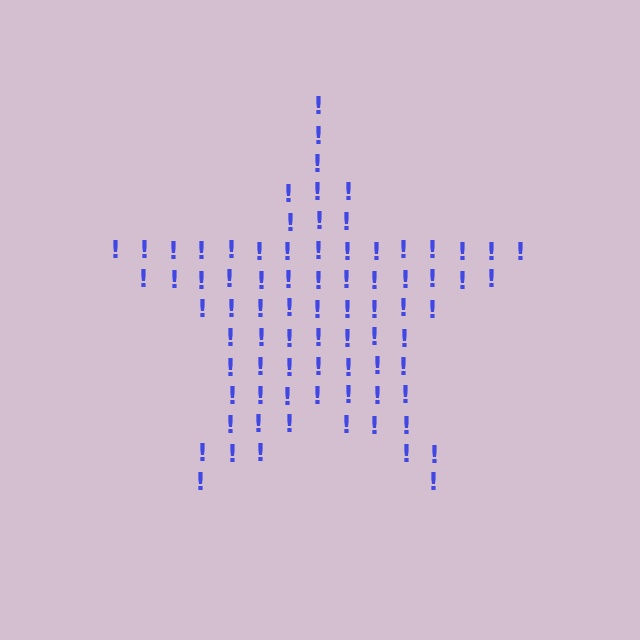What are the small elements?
The small elements are exclamation marks.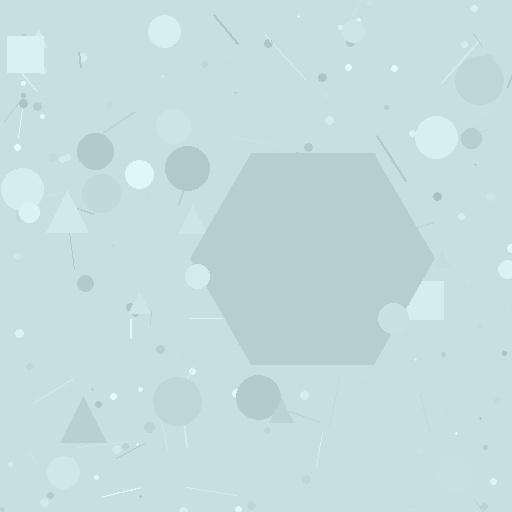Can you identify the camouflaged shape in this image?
The camouflaged shape is a hexagon.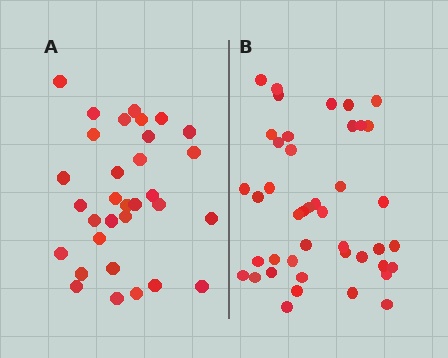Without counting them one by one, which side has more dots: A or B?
Region B (the right region) has more dots.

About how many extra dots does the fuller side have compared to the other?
Region B has roughly 12 or so more dots than region A.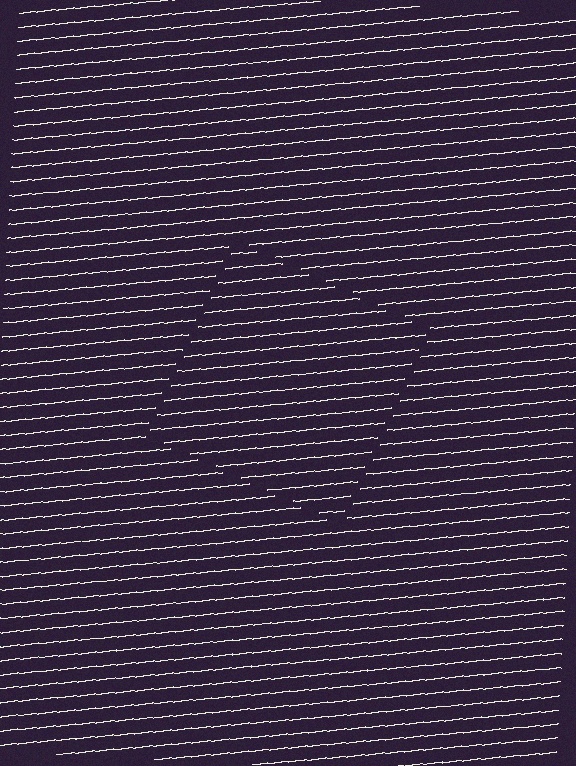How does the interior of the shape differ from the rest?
The interior of the shape contains the same grating, shifted by half a period — the contour is defined by the phase discontinuity where line-ends from the inner and outer gratings abut.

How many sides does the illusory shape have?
4 sides — the line-ends trace a square.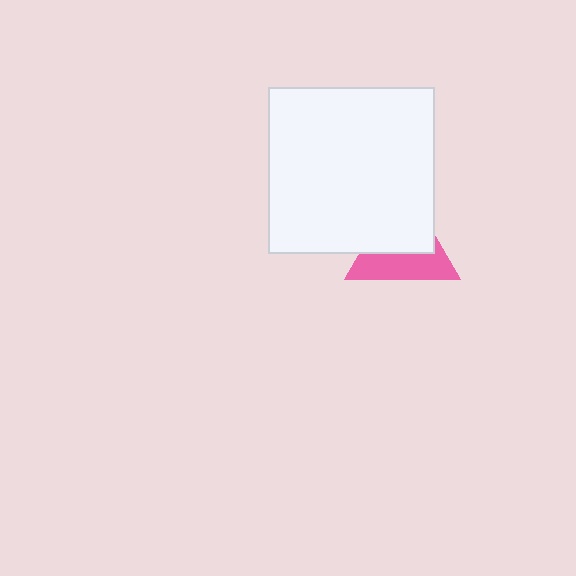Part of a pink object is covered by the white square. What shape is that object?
It is a triangle.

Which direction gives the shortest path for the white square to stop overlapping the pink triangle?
Moving up gives the shortest separation.